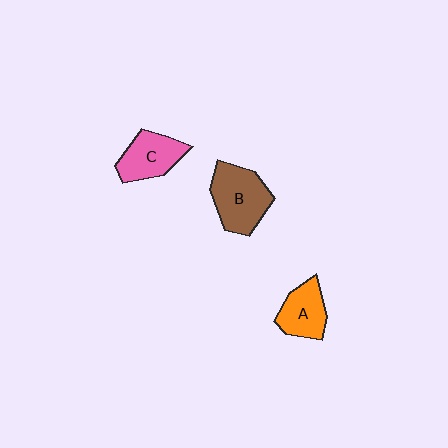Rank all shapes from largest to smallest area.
From largest to smallest: B (brown), C (pink), A (orange).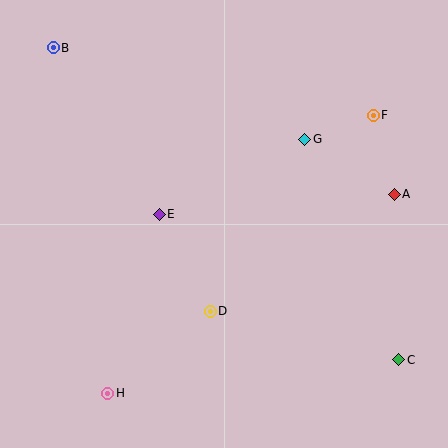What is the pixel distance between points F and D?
The distance between F and D is 255 pixels.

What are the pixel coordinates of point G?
Point G is at (305, 139).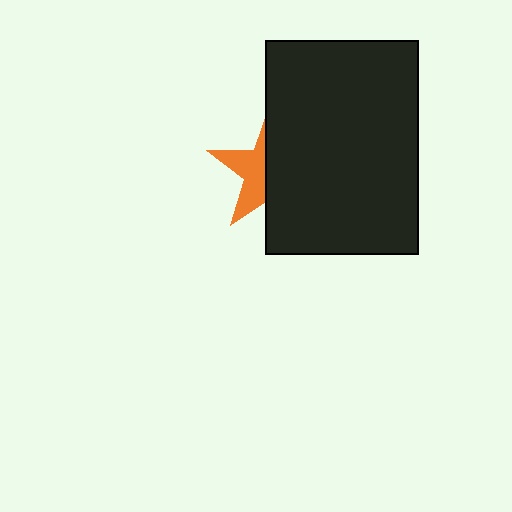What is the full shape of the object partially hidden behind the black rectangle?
The partially hidden object is an orange star.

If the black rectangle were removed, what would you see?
You would see the complete orange star.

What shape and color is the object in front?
The object in front is a black rectangle.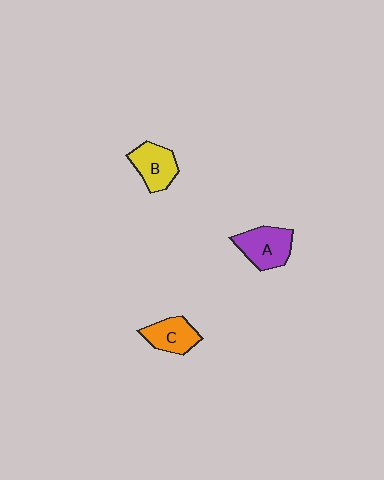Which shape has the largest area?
Shape A (purple).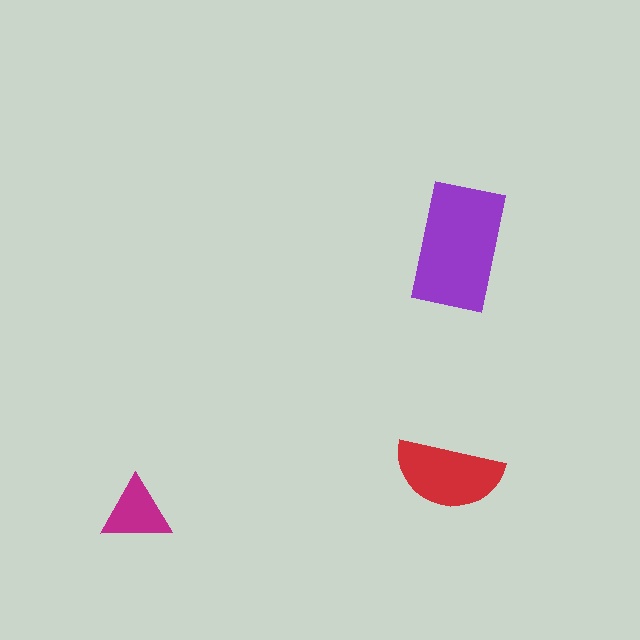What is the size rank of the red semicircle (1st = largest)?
2nd.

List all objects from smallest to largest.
The magenta triangle, the red semicircle, the purple rectangle.